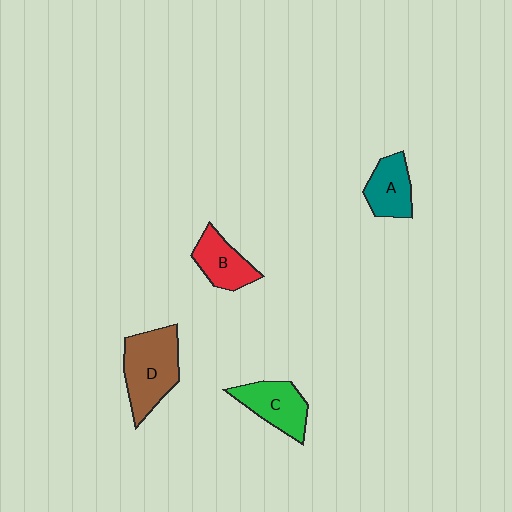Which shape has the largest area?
Shape D (brown).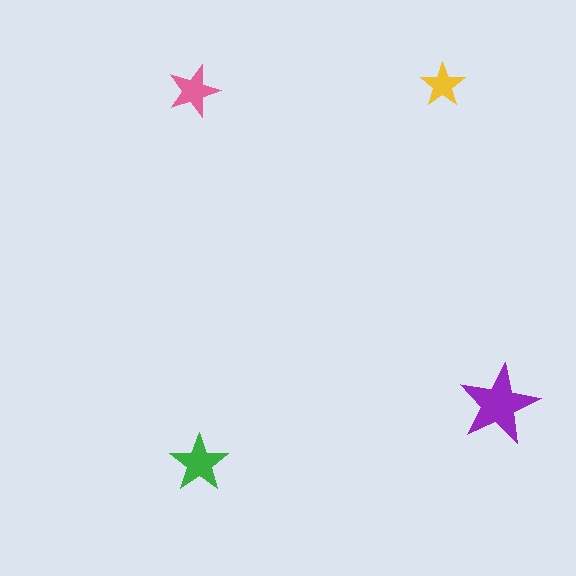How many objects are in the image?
There are 4 objects in the image.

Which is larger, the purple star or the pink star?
The purple one.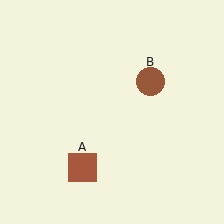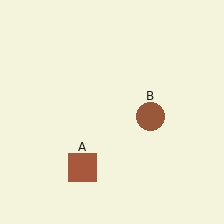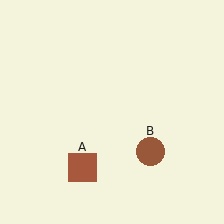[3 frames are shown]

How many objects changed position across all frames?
1 object changed position: brown circle (object B).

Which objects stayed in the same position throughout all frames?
Brown square (object A) remained stationary.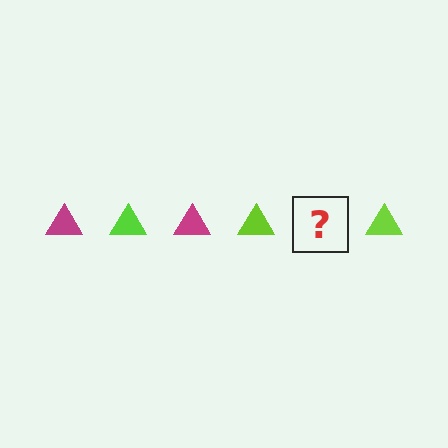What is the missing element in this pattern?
The missing element is a magenta triangle.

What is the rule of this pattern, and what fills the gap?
The rule is that the pattern cycles through magenta, lime triangles. The gap should be filled with a magenta triangle.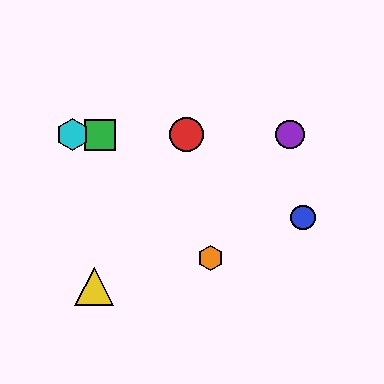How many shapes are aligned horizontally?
4 shapes (the red circle, the green square, the purple circle, the cyan hexagon) are aligned horizontally.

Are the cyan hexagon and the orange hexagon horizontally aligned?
No, the cyan hexagon is at y≈135 and the orange hexagon is at y≈258.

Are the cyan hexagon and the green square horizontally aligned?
Yes, both are at y≈135.